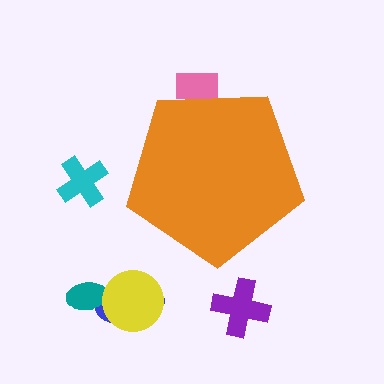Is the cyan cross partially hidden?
No, the cyan cross is fully visible.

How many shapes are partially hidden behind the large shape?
1 shape is partially hidden.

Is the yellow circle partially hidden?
No, the yellow circle is fully visible.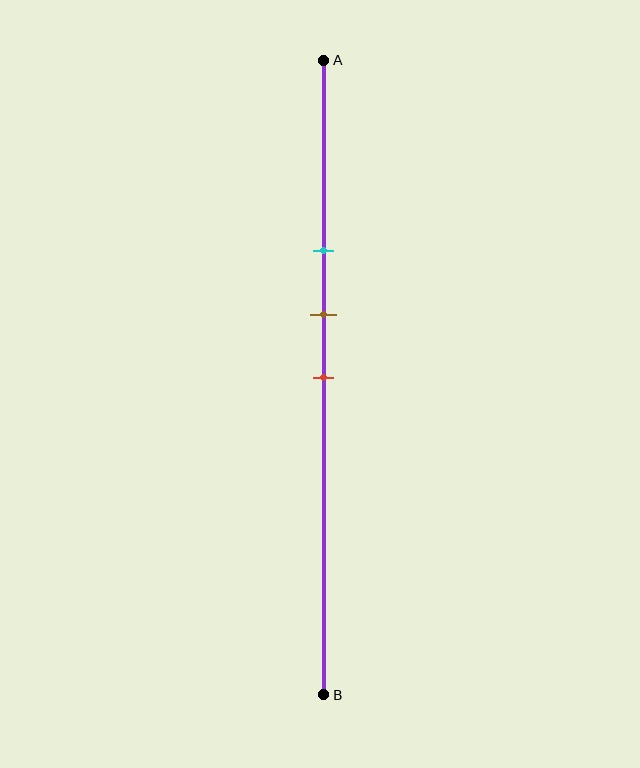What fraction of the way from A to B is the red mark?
The red mark is approximately 50% (0.5) of the way from A to B.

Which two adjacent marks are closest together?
The brown and red marks are the closest adjacent pair.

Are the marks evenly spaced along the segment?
Yes, the marks are approximately evenly spaced.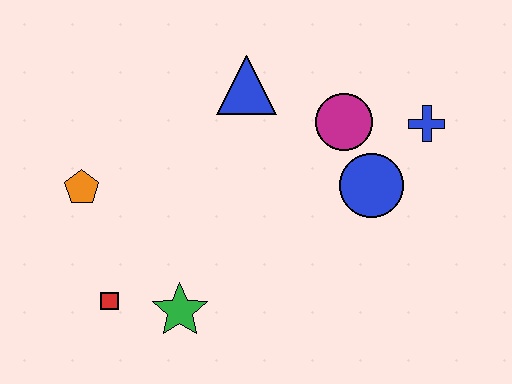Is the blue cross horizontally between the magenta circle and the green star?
No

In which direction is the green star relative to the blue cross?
The green star is to the left of the blue cross.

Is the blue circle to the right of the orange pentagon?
Yes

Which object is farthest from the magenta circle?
The red square is farthest from the magenta circle.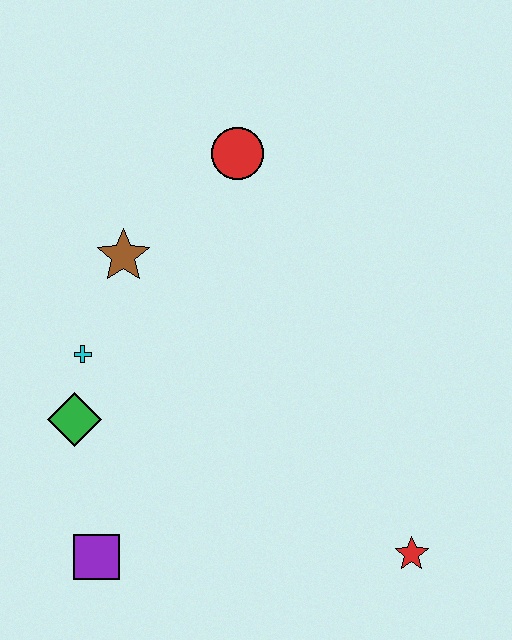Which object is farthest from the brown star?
The red star is farthest from the brown star.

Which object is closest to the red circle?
The brown star is closest to the red circle.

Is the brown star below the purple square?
No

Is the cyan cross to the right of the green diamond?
Yes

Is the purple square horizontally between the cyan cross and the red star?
Yes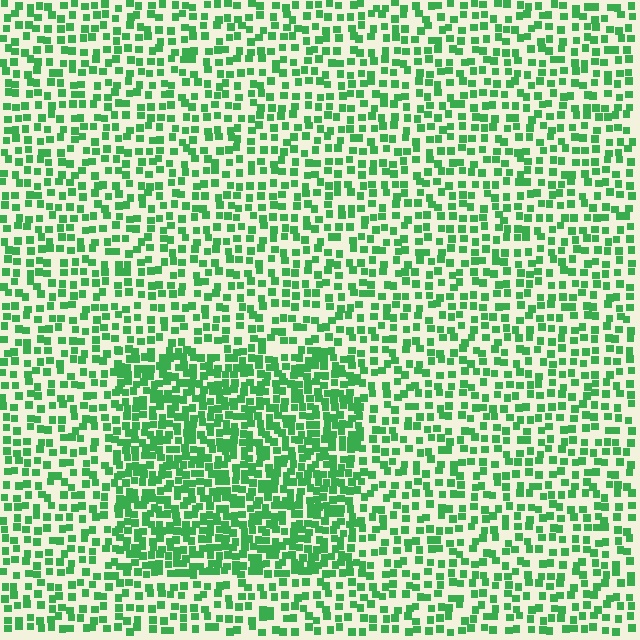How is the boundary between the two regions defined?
The boundary is defined by a change in element density (approximately 1.8x ratio). All elements are the same color, size, and shape.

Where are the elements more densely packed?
The elements are more densely packed inside the rectangle boundary.